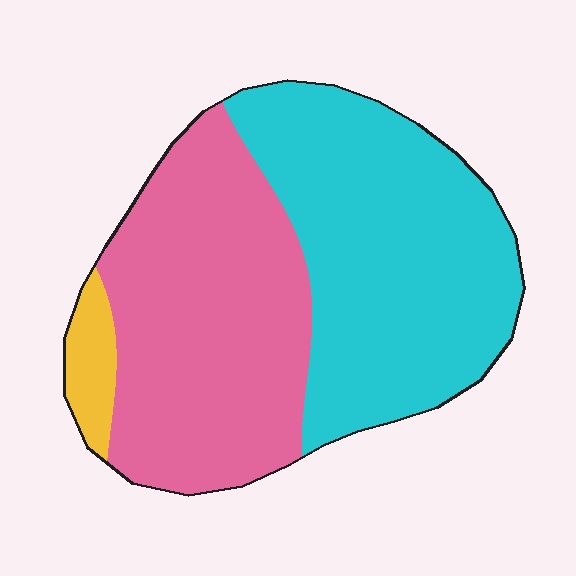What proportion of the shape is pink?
Pink takes up between a quarter and a half of the shape.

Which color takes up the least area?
Yellow, at roughly 5%.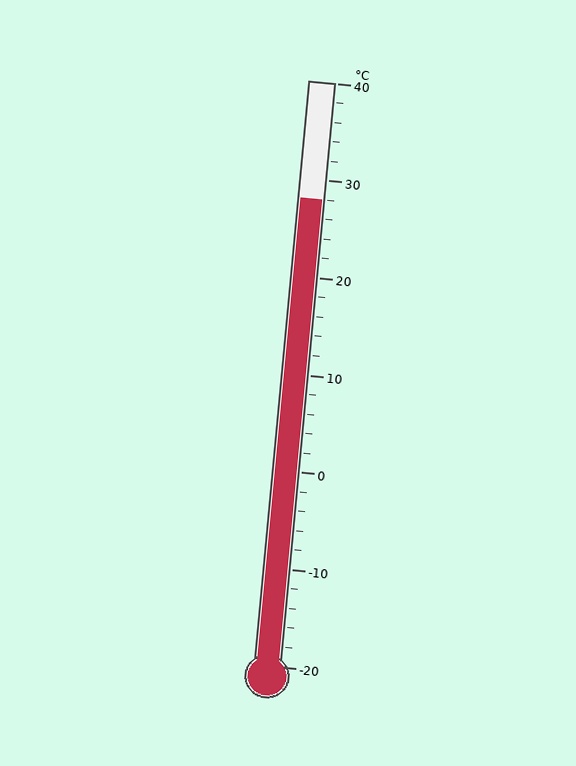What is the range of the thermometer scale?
The thermometer scale ranges from -20°C to 40°C.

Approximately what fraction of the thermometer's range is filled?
The thermometer is filled to approximately 80% of its range.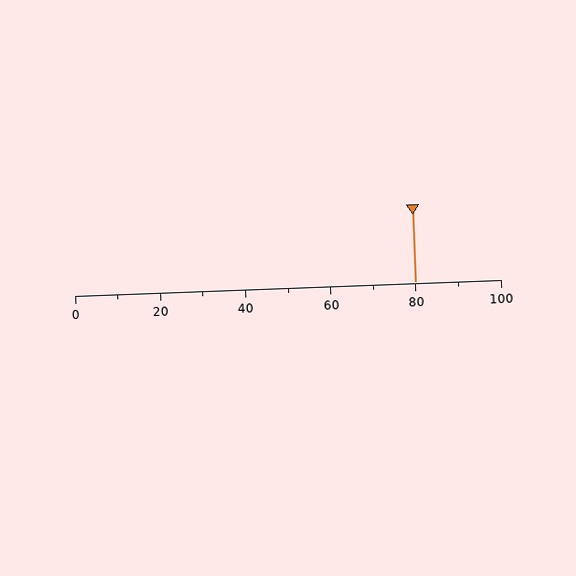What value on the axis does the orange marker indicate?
The marker indicates approximately 80.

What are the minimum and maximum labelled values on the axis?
The axis runs from 0 to 100.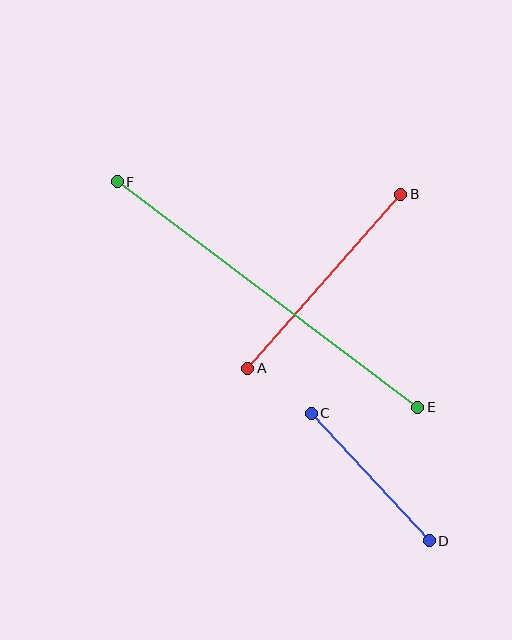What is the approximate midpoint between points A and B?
The midpoint is at approximately (324, 281) pixels.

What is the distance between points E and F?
The distance is approximately 376 pixels.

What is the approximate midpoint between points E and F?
The midpoint is at approximately (267, 295) pixels.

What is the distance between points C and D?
The distance is approximately 173 pixels.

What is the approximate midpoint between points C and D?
The midpoint is at approximately (370, 477) pixels.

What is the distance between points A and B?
The distance is approximately 231 pixels.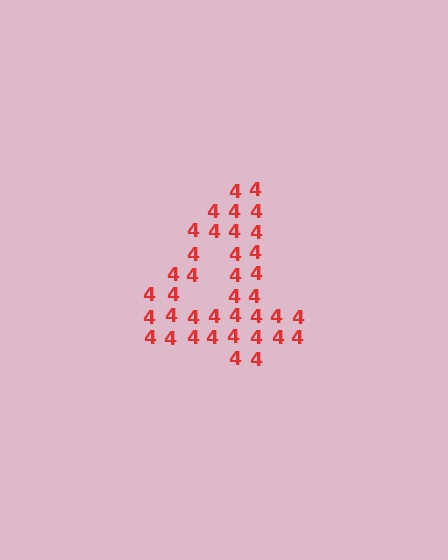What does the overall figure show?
The overall figure shows the digit 4.